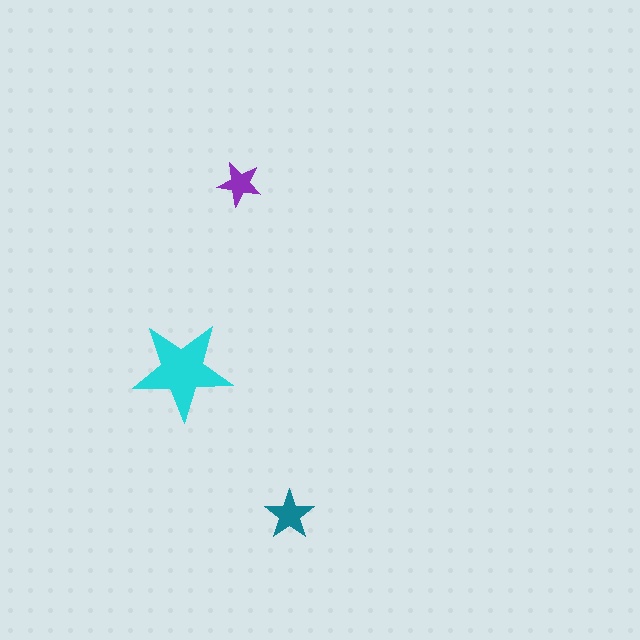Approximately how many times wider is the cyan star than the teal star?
About 2 times wider.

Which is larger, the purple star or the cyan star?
The cyan one.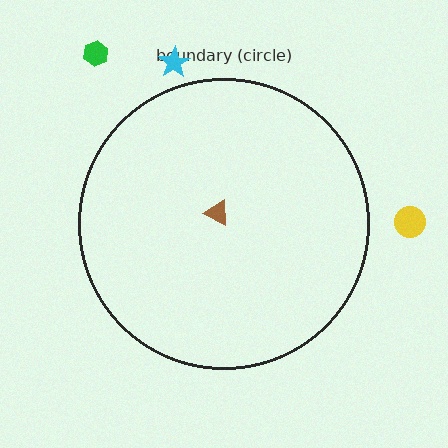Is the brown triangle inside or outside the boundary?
Inside.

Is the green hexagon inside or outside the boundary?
Outside.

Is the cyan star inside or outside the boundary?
Outside.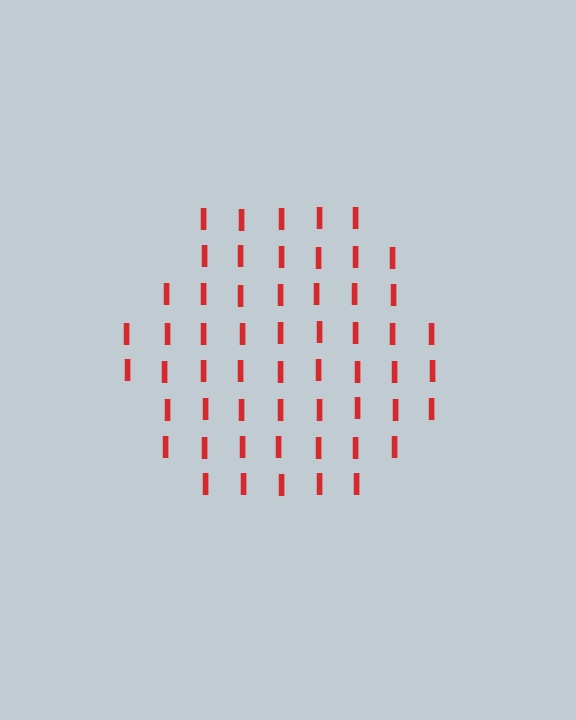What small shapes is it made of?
It is made of small letter I's.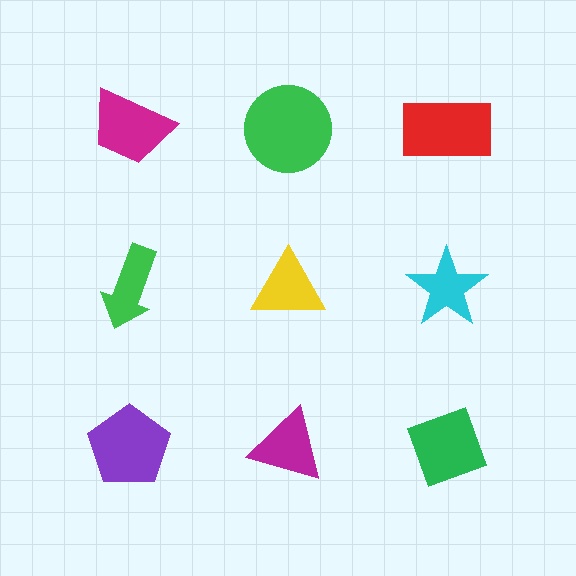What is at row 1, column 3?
A red rectangle.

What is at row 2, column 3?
A cyan star.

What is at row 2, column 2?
A yellow triangle.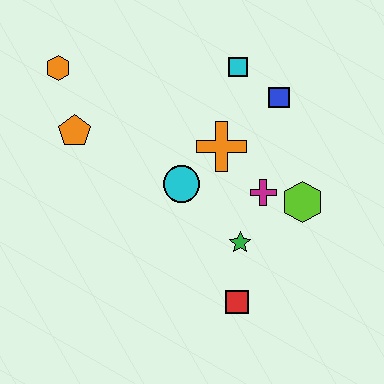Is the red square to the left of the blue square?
Yes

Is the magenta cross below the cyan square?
Yes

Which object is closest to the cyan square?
The blue square is closest to the cyan square.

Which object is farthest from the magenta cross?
The orange hexagon is farthest from the magenta cross.